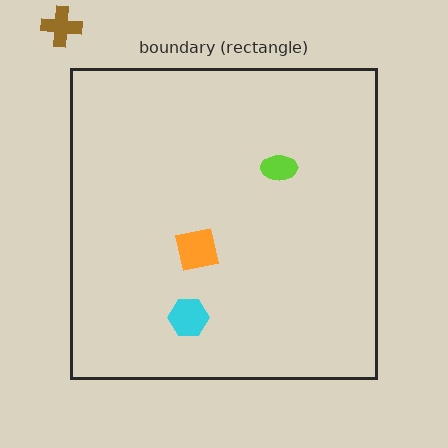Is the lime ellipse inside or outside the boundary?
Inside.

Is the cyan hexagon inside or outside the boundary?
Inside.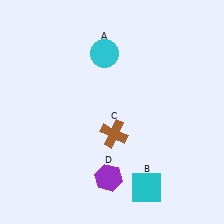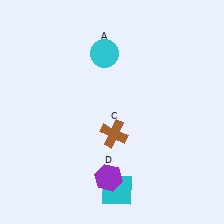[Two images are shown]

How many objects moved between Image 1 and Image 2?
1 object moved between the two images.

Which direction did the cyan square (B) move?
The cyan square (B) moved left.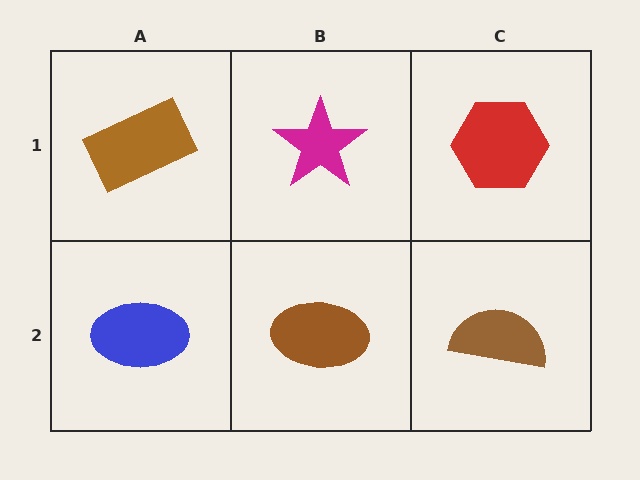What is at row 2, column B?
A brown ellipse.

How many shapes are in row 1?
3 shapes.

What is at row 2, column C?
A brown semicircle.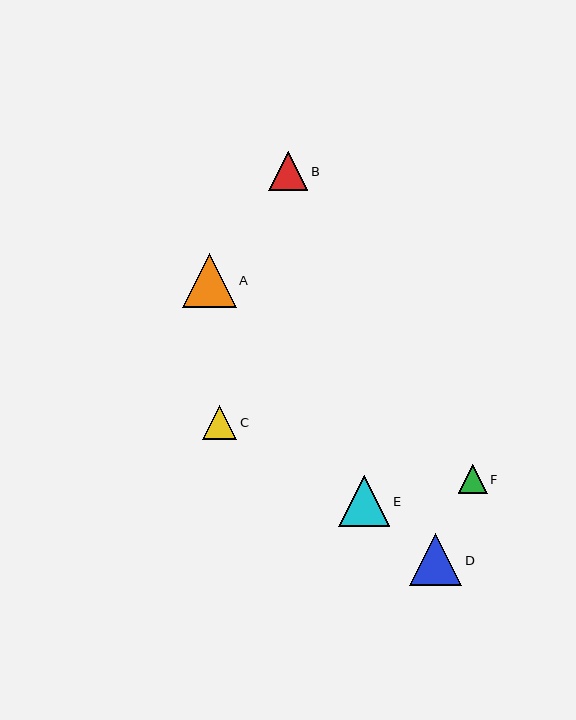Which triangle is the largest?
Triangle A is the largest with a size of approximately 54 pixels.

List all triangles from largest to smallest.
From largest to smallest: A, D, E, B, C, F.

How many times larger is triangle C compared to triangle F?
Triangle C is approximately 1.2 times the size of triangle F.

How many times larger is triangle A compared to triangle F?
Triangle A is approximately 1.8 times the size of triangle F.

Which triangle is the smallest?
Triangle F is the smallest with a size of approximately 29 pixels.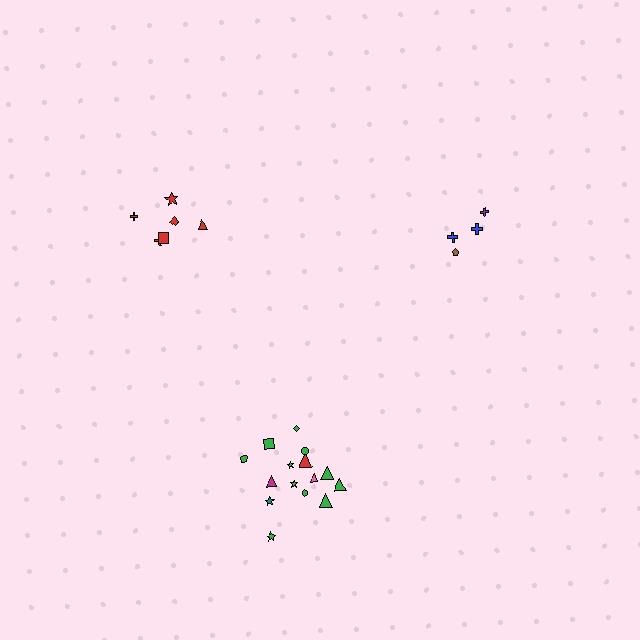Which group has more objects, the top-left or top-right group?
The top-left group.